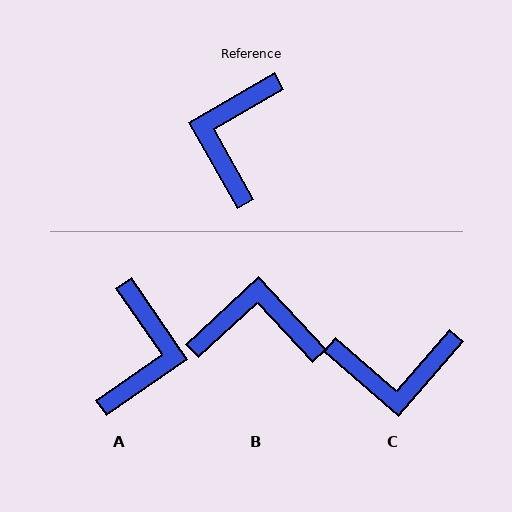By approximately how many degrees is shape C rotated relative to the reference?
Approximately 109 degrees counter-clockwise.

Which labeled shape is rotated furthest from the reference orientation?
A, about 175 degrees away.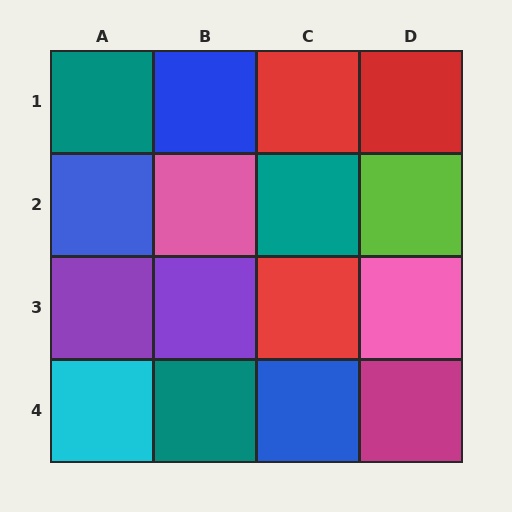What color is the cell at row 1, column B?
Blue.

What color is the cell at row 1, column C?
Red.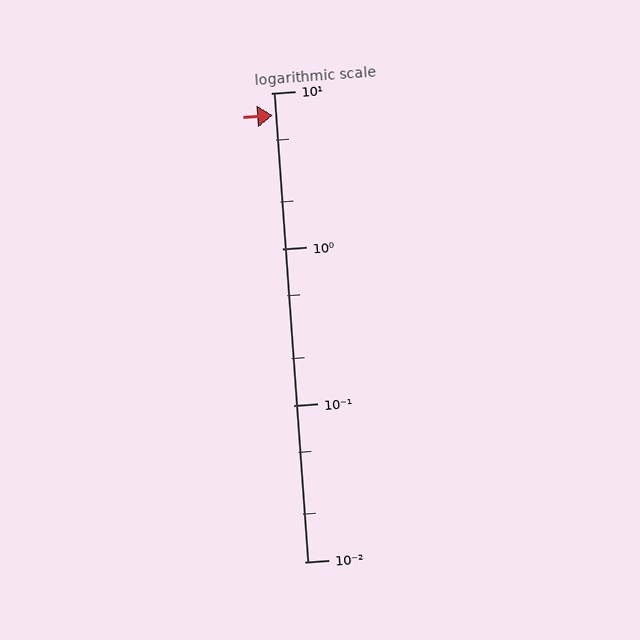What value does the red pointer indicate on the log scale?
The pointer indicates approximately 7.2.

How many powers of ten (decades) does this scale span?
The scale spans 3 decades, from 0.01 to 10.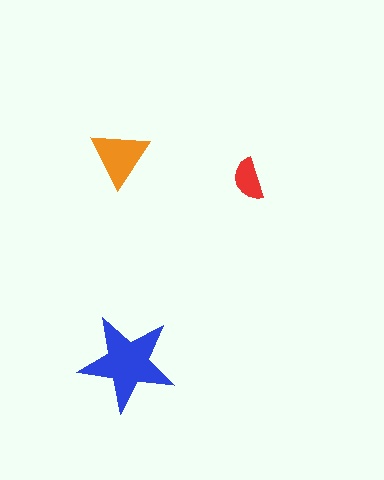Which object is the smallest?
The red semicircle.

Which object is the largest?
The blue star.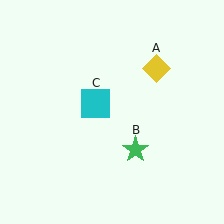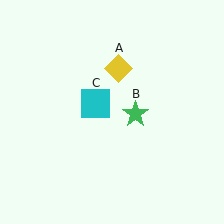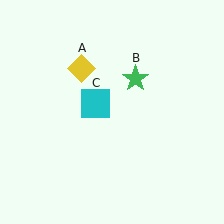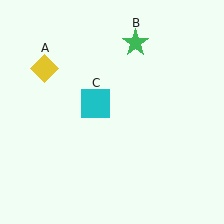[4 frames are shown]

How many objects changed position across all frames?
2 objects changed position: yellow diamond (object A), green star (object B).